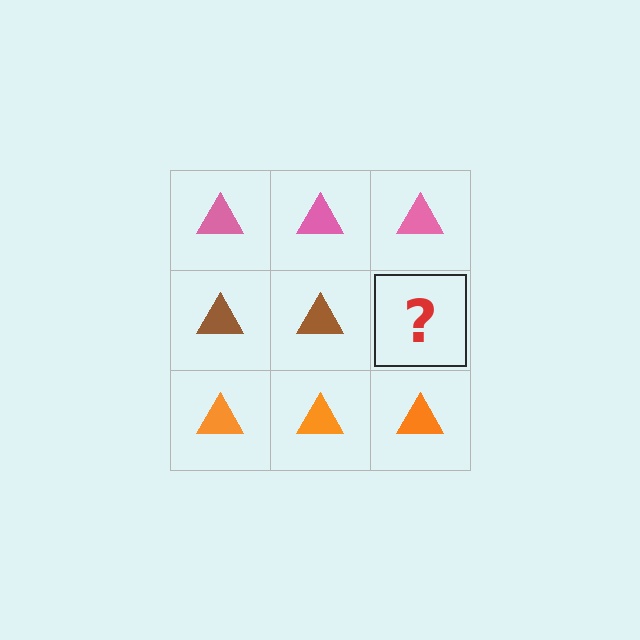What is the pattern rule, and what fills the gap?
The rule is that each row has a consistent color. The gap should be filled with a brown triangle.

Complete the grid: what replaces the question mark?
The question mark should be replaced with a brown triangle.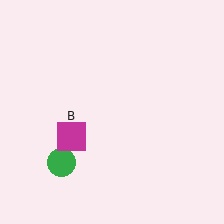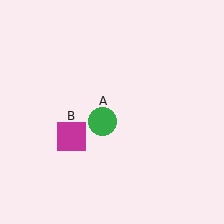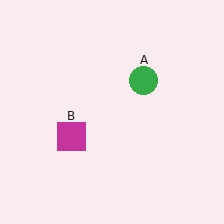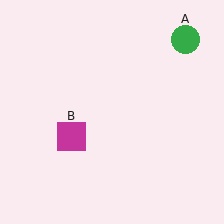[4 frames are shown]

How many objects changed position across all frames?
1 object changed position: green circle (object A).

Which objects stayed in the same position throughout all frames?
Magenta square (object B) remained stationary.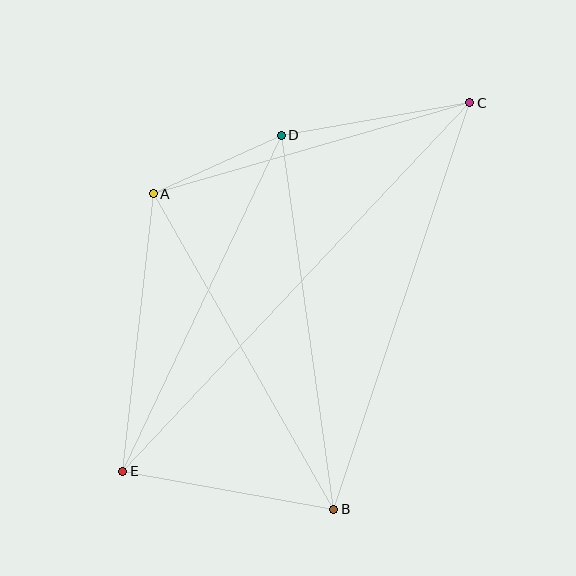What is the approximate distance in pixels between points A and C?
The distance between A and C is approximately 329 pixels.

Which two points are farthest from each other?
Points C and E are farthest from each other.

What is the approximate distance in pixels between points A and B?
The distance between A and B is approximately 363 pixels.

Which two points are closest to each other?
Points A and D are closest to each other.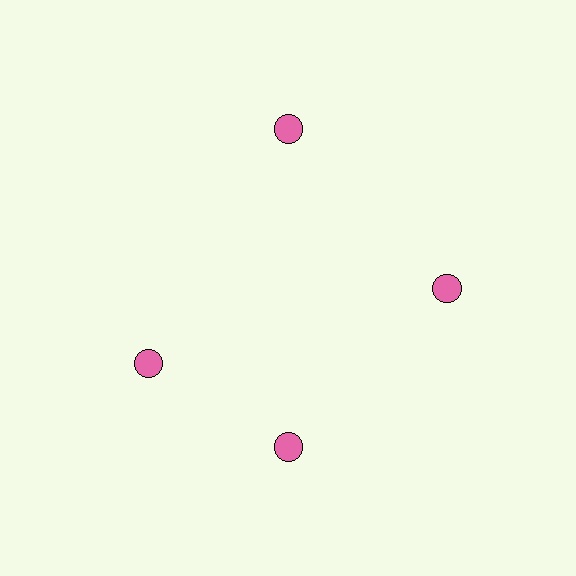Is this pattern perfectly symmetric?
No. The 4 pink circles are arranged in a ring, but one element near the 9 o'clock position is rotated out of alignment along the ring, breaking the 4-fold rotational symmetry.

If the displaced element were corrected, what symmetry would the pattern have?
It would have 4-fold rotational symmetry — the pattern would map onto itself every 90 degrees.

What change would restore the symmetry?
The symmetry would be restored by rotating it back into even spacing with its neighbors so that all 4 circles sit at equal angles and equal distance from the center.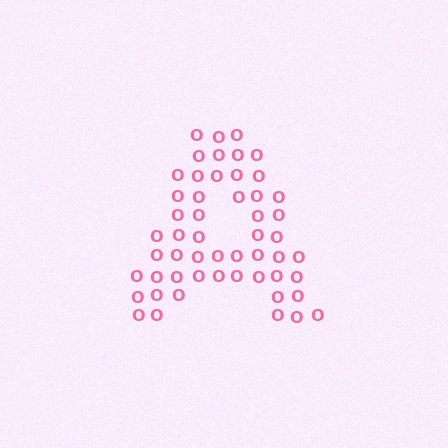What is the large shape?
The large shape is the letter A.